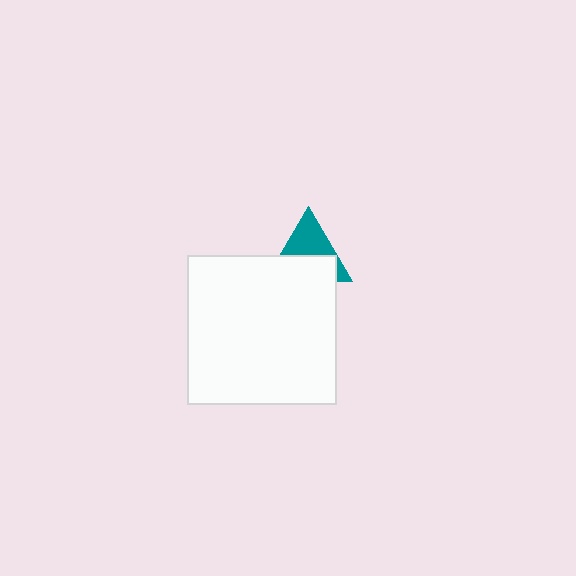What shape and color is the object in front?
The object in front is a white square.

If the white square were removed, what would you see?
You would see the complete teal triangle.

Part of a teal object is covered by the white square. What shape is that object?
It is a triangle.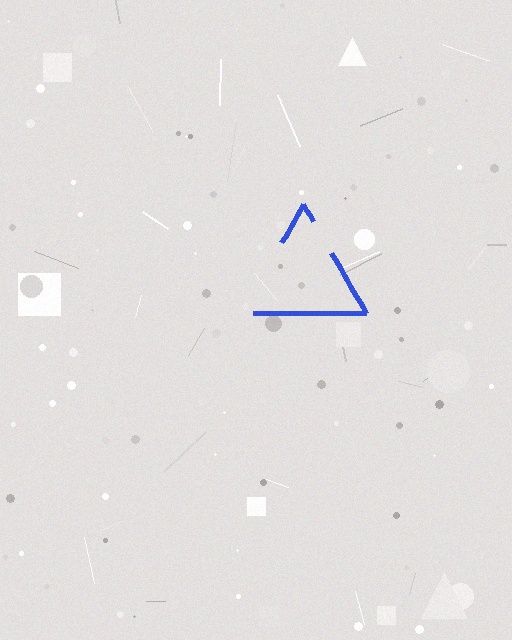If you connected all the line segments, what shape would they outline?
They would outline a triangle.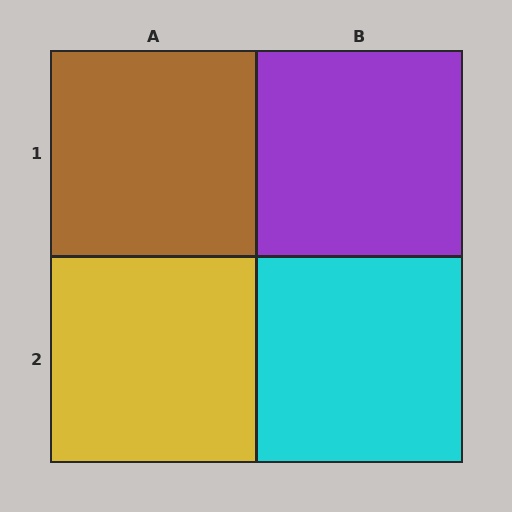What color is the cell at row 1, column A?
Brown.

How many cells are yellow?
1 cell is yellow.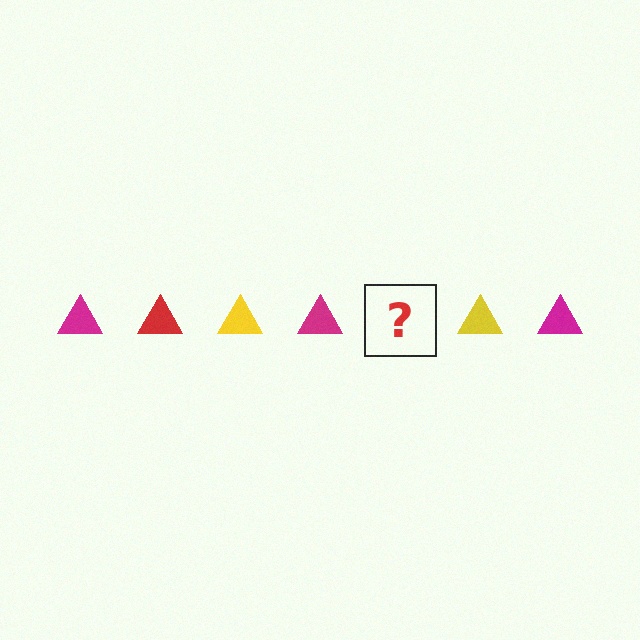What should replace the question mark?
The question mark should be replaced with a red triangle.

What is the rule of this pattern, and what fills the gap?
The rule is that the pattern cycles through magenta, red, yellow triangles. The gap should be filled with a red triangle.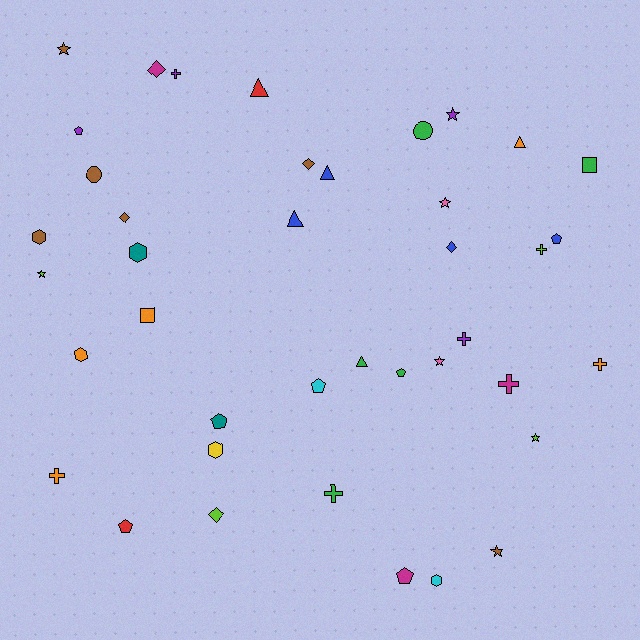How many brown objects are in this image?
There are 6 brown objects.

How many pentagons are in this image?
There are 7 pentagons.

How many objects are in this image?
There are 40 objects.